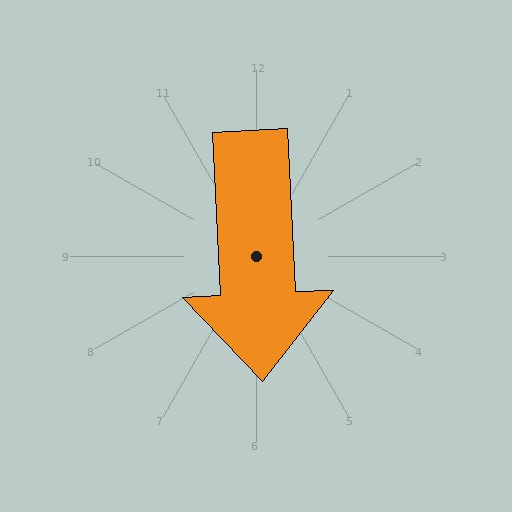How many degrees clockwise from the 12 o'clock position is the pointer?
Approximately 177 degrees.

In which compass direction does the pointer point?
South.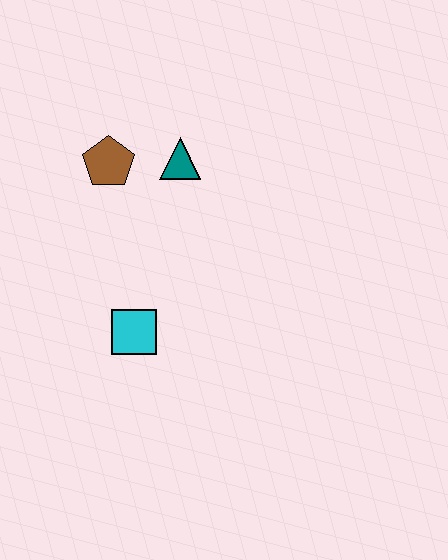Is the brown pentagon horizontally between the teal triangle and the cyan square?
No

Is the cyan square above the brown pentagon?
No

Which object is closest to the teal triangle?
The brown pentagon is closest to the teal triangle.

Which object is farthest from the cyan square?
The teal triangle is farthest from the cyan square.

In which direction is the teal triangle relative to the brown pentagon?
The teal triangle is to the right of the brown pentagon.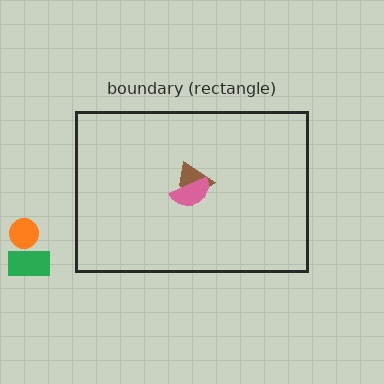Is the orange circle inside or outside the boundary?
Outside.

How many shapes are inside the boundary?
2 inside, 2 outside.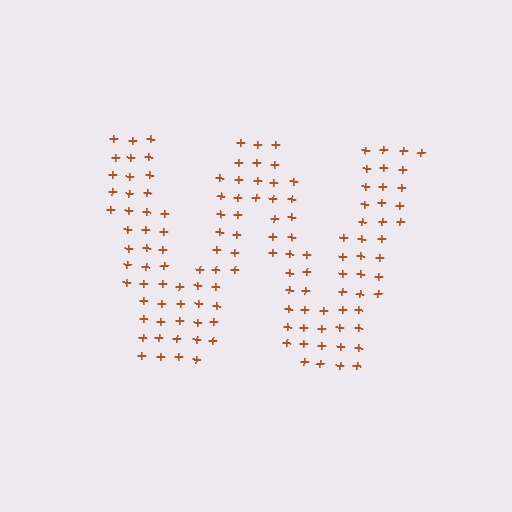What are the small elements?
The small elements are plus signs.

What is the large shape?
The large shape is the letter W.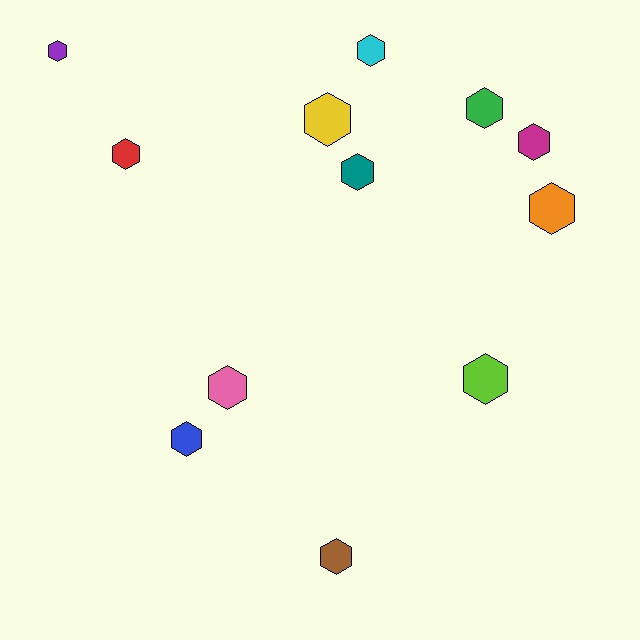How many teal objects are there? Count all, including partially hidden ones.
There is 1 teal object.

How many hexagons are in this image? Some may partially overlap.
There are 12 hexagons.